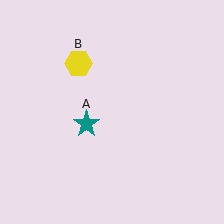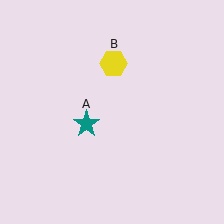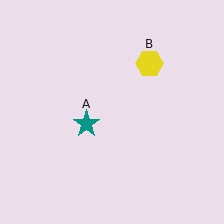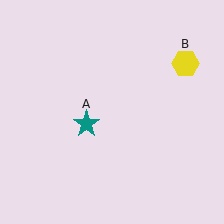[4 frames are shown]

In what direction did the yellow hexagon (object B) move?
The yellow hexagon (object B) moved right.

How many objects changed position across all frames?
1 object changed position: yellow hexagon (object B).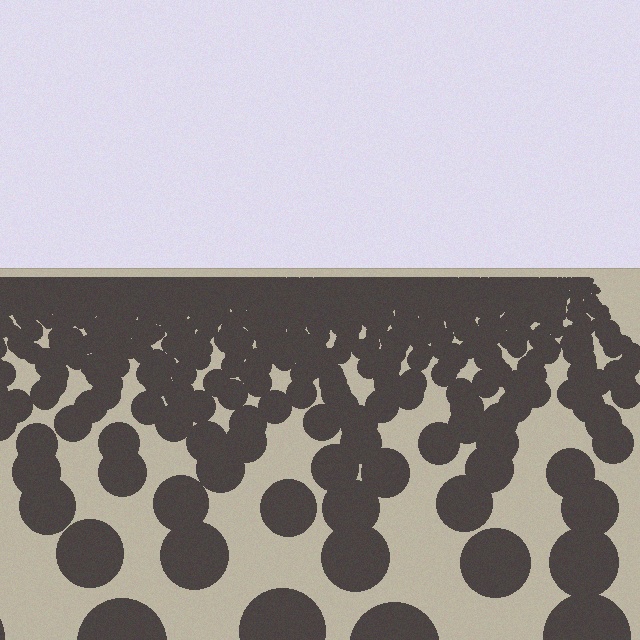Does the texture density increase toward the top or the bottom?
Density increases toward the top.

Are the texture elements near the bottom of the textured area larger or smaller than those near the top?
Larger. Near the bottom, elements are closer to the viewer and appear at a bigger on-screen size.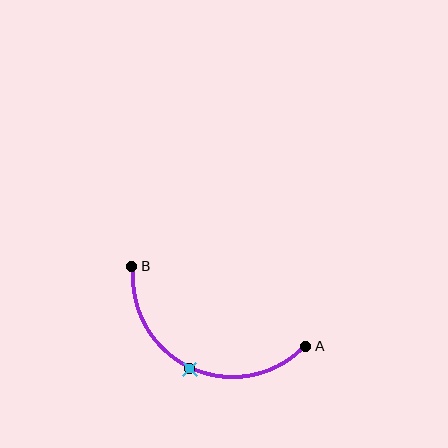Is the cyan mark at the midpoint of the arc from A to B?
Yes. The cyan mark lies on the arc at equal arc-length from both A and B — it is the arc midpoint.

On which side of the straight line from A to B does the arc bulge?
The arc bulges below the straight line connecting A and B.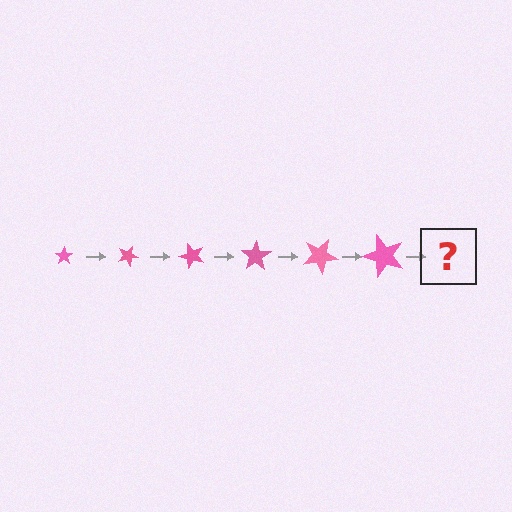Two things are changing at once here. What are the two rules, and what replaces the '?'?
The two rules are that the star grows larger each step and it rotates 25 degrees each step. The '?' should be a star, larger than the previous one and rotated 150 degrees from the start.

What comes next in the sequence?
The next element should be a star, larger than the previous one and rotated 150 degrees from the start.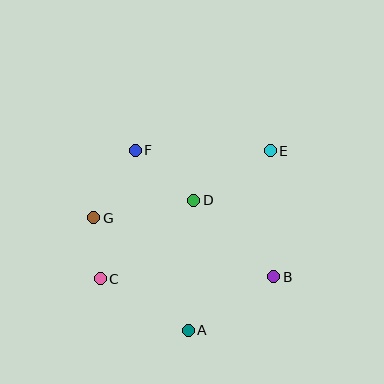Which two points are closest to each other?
Points C and G are closest to each other.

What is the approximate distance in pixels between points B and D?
The distance between B and D is approximately 110 pixels.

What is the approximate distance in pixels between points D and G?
The distance between D and G is approximately 101 pixels.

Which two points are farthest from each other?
Points C and E are farthest from each other.